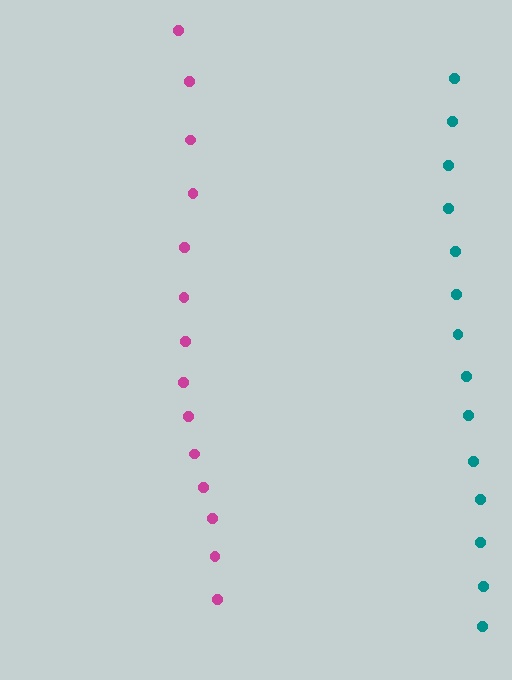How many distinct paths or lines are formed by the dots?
There are 2 distinct paths.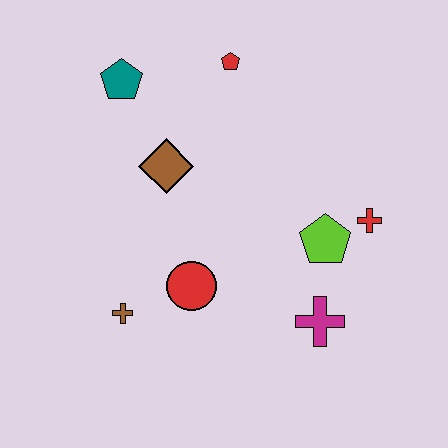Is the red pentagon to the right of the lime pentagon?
No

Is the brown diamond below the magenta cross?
No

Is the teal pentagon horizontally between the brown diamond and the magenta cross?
No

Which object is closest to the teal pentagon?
The brown diamond is closest to the teal pentagon.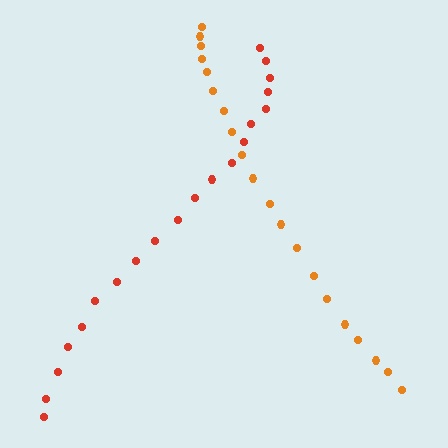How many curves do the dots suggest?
There are 2 distinct paths.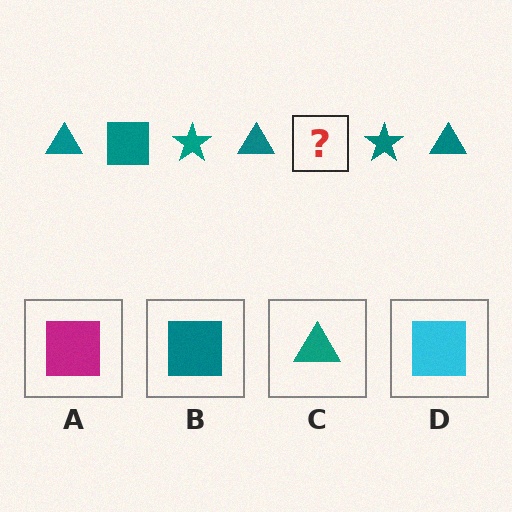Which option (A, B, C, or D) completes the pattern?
B.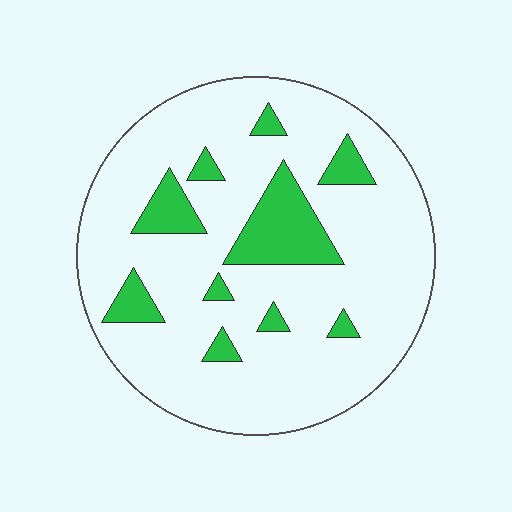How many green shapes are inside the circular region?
10.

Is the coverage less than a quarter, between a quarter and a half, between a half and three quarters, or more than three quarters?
Less than a quarter.